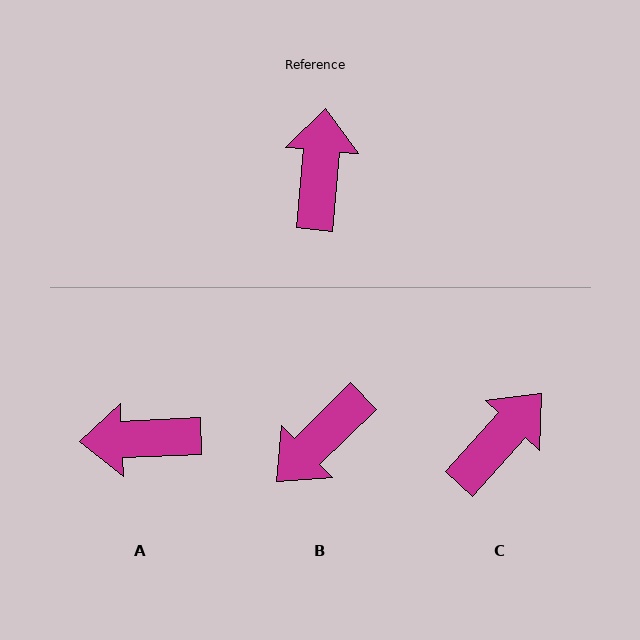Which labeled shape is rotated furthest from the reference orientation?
B, about 140 degrees away.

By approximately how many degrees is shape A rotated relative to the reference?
Approximately 98 degrees counter-clockwise.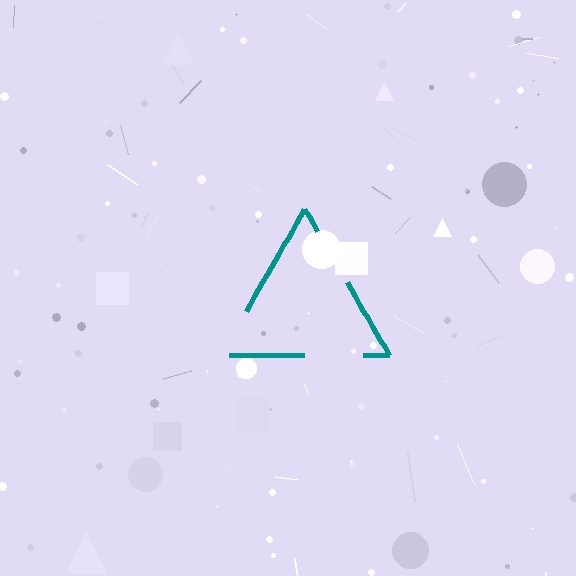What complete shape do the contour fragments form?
The contour fragments form a triangle.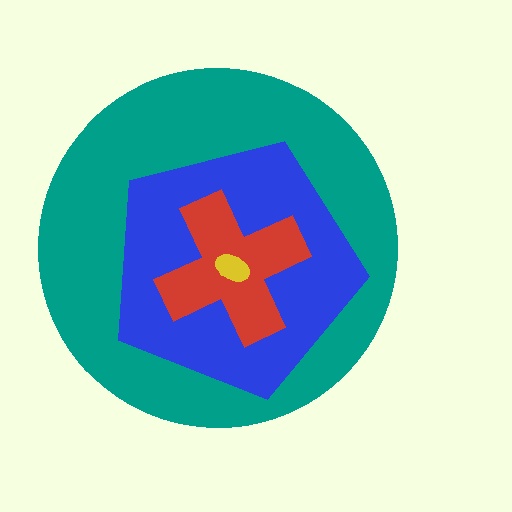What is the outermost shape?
The teal circle.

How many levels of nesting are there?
4.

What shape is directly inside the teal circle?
The blue pentagon.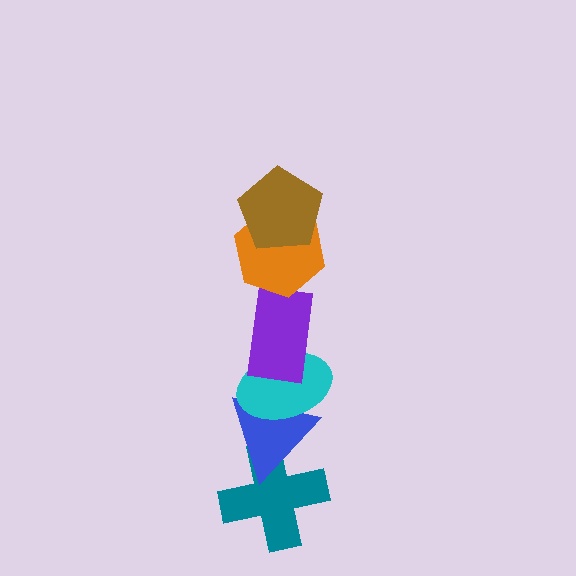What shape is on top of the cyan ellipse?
The purple rectangle is on top of the cyan ellipse.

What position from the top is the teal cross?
The teal cross is 6th from the top.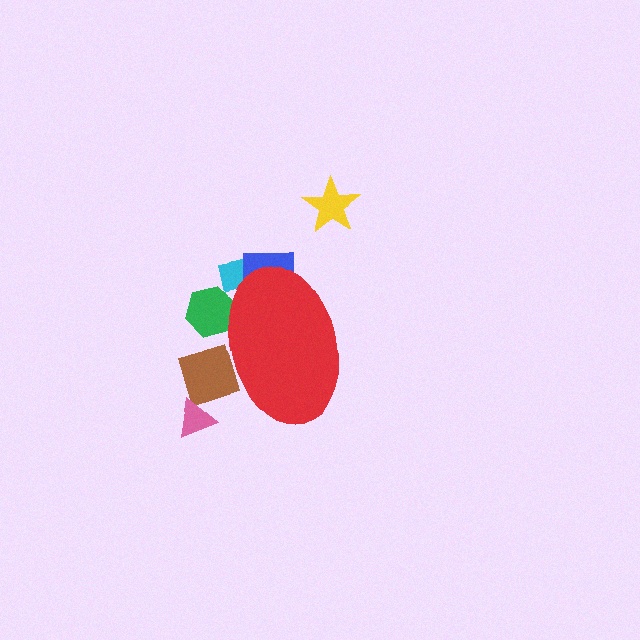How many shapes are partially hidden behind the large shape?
4 shapes are partially hidden.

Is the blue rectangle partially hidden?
Yes, the blue rectangle is partially hidden behind the red ellipse.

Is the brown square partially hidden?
Yes, the brown square is partially hidden behind the red ellipse.